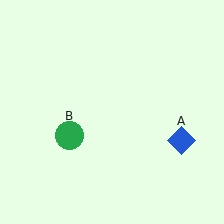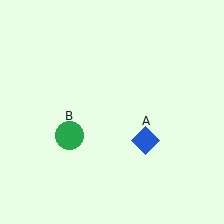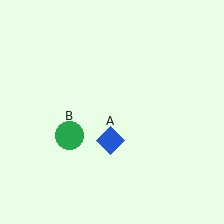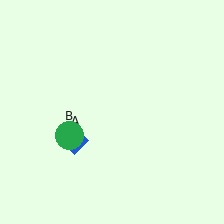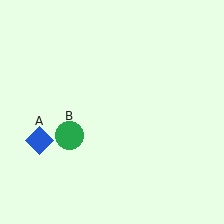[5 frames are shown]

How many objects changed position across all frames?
1 object changed position: blue diamond (object A).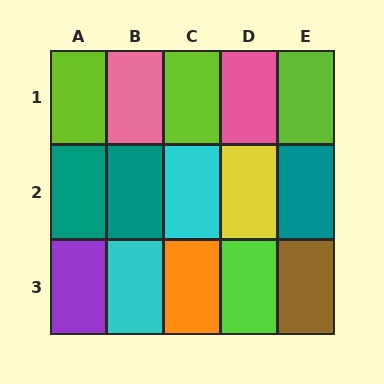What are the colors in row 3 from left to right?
Purple, cyan, orange, lime, brown.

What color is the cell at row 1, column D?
Pink.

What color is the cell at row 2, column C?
Cyan.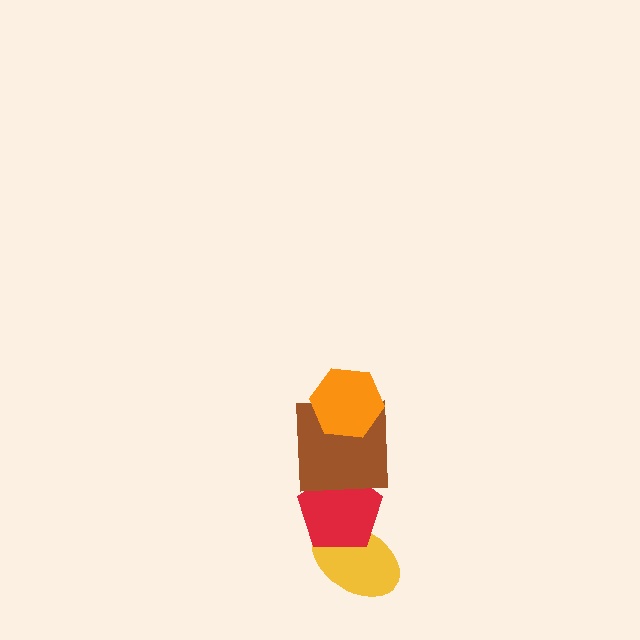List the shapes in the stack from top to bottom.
From top to bottom: the orange hexagon, the brown square, the red pentagon, the yellow ellipse.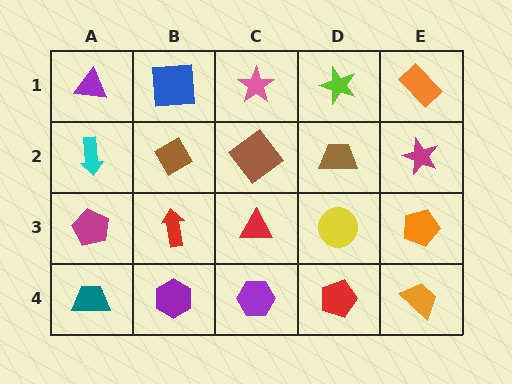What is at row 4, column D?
A red pentagon.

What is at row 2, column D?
A brown trapezoid.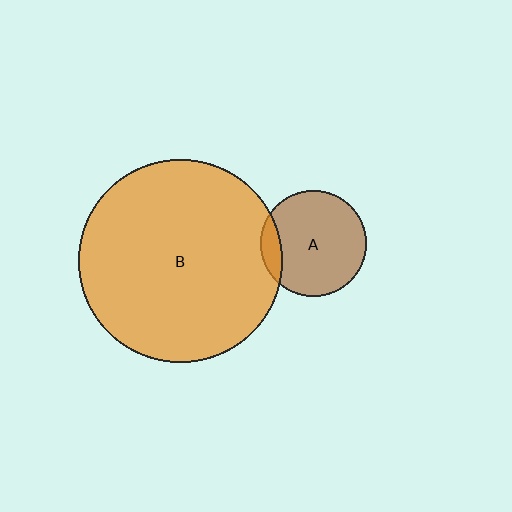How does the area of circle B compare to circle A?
Approximately 3.6 times.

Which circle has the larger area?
Circle B (orange).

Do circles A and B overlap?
Yes.